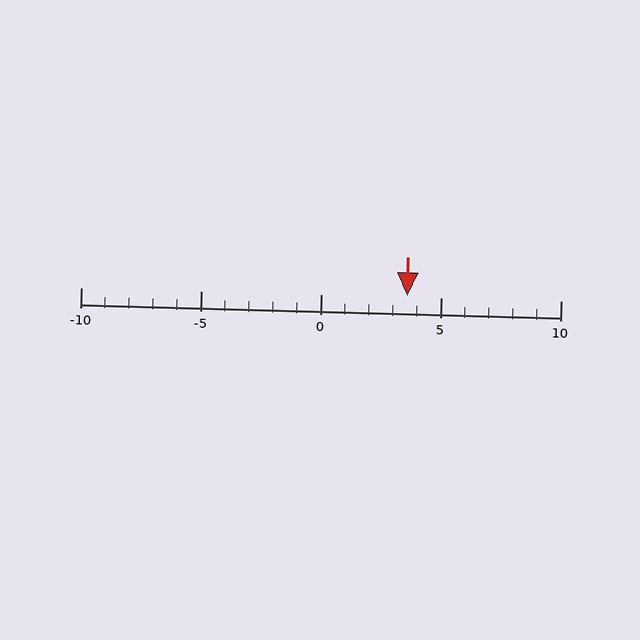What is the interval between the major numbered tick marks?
The major tick marks are spaced 5 units apart.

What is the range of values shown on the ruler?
The ruler shows values from -10 to 10.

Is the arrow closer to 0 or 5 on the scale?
The arrow is closer to 5.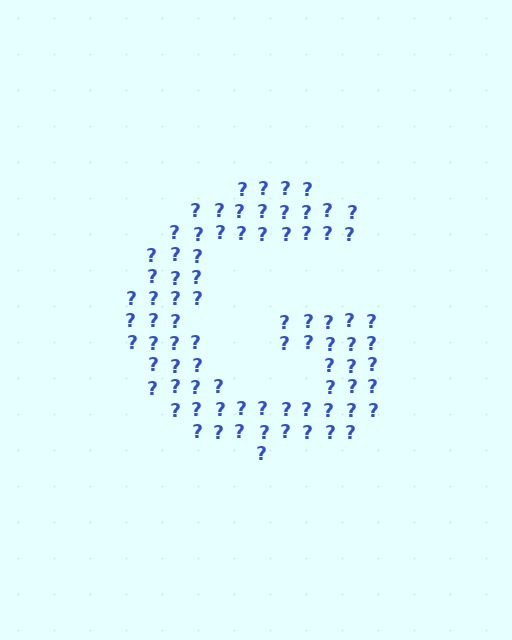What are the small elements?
The small elements are question marks.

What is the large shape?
The large shape is the letter G.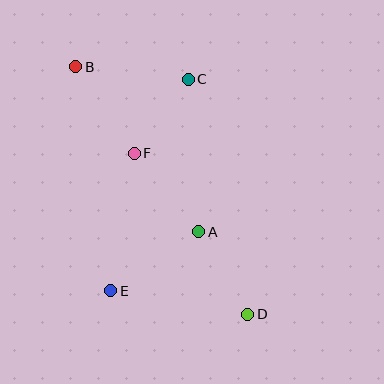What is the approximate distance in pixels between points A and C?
The distance between A and C is approximately 153 pixels.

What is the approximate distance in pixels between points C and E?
The distance between C and E is approximately 225 pixels.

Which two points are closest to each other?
Points C and F are closest to each other.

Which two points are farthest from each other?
Points B and D are farthest from each other.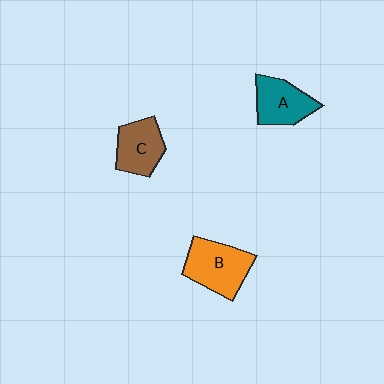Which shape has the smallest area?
Shape C (brown).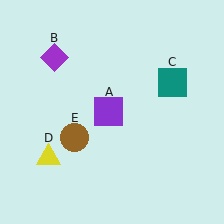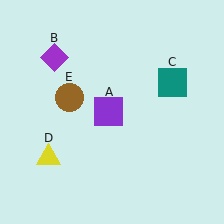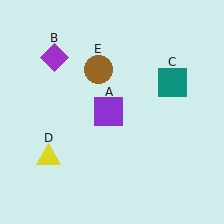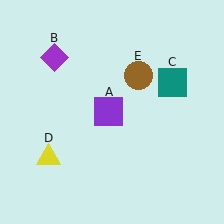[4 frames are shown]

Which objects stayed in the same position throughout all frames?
Purple square (object A) and purple diamond (object B) and teal square (object C) and yellow triangle (object D) remained stationary.